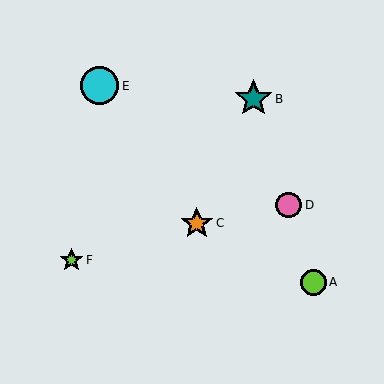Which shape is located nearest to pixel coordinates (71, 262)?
The lime star (labeled F) at (72, 260) is nearest to that location.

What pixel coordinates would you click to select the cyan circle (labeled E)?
Click at (100, 86) to select the cyan circle E.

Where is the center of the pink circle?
The center of the pink circle is at (289, 205).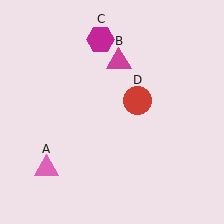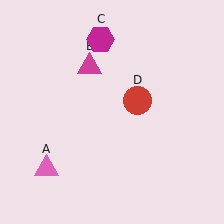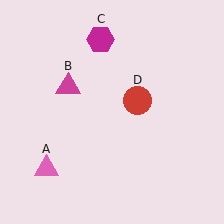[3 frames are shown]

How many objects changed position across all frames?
1 object changed position: magenta triangle (object B).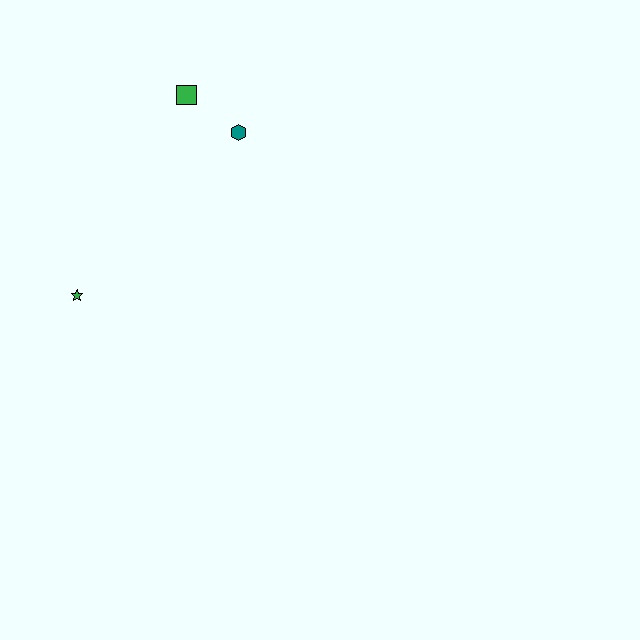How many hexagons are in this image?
There is 1 hexagon.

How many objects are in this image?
There are 3 objects.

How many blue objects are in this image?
There are no blue objects.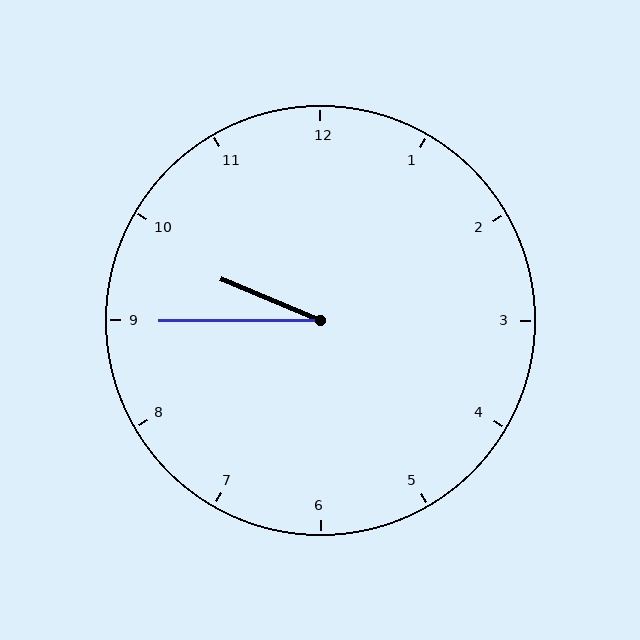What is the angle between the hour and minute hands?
Approximately 22 degrees.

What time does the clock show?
9:45.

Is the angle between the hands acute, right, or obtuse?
It is acute.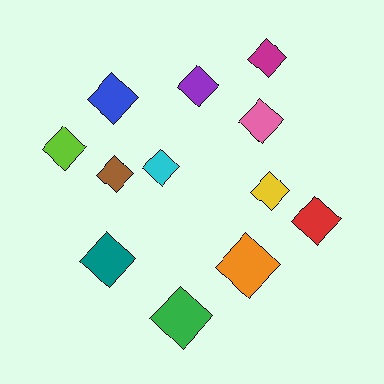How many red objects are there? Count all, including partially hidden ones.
There is 1 red object.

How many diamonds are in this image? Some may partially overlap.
There are 12 diamonds.